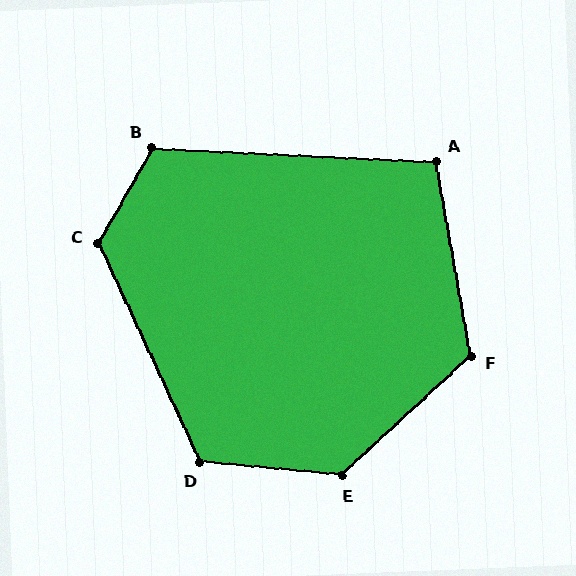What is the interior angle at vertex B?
Approximately 117 degrees (obtuse).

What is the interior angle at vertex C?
Approximately 126 degrees (obtuse).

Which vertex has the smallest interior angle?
A, at approximately 103 degrees.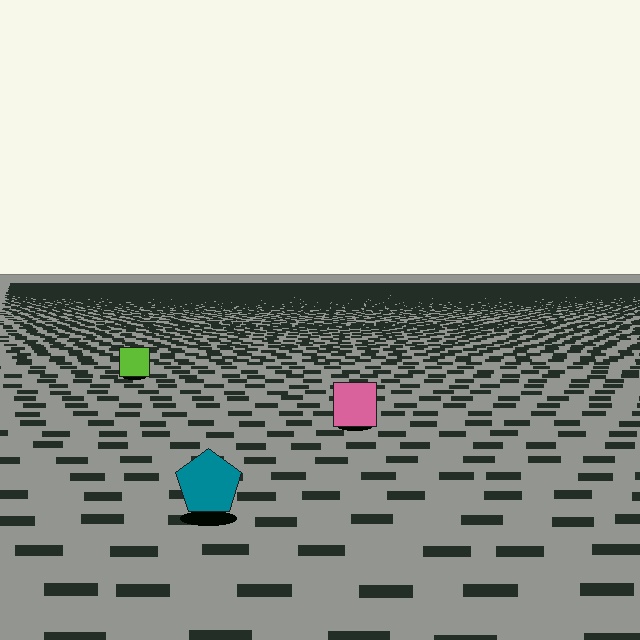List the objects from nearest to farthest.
From nearest to farthest: the teal pentagon, the pink square, the lime square.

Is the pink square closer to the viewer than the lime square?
Yes. The pink square is closer — you can tell from the texture gradient: the ground texture is coarser near it.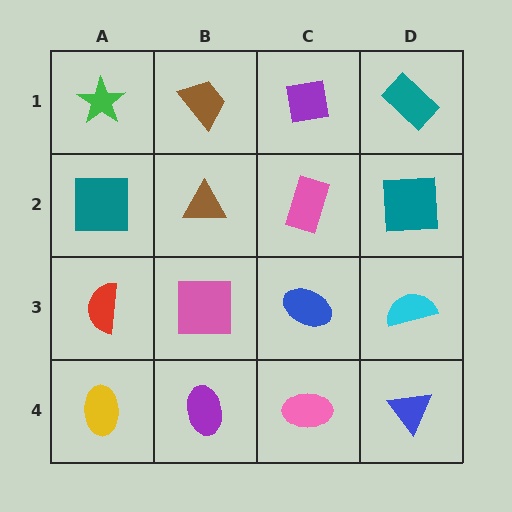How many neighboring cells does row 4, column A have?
2.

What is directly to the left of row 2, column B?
A teal square.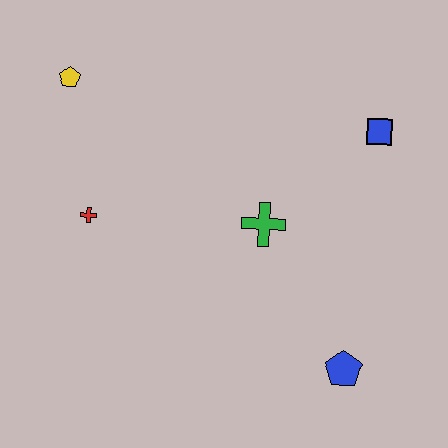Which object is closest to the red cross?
The yellow pentagon is closest to the red cross.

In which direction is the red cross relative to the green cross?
The red cross is to the left of the green cross.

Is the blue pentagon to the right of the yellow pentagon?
Yes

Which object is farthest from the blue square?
The yellow pentagon is farthest from the blue square.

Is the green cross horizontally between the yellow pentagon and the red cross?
No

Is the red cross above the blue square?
No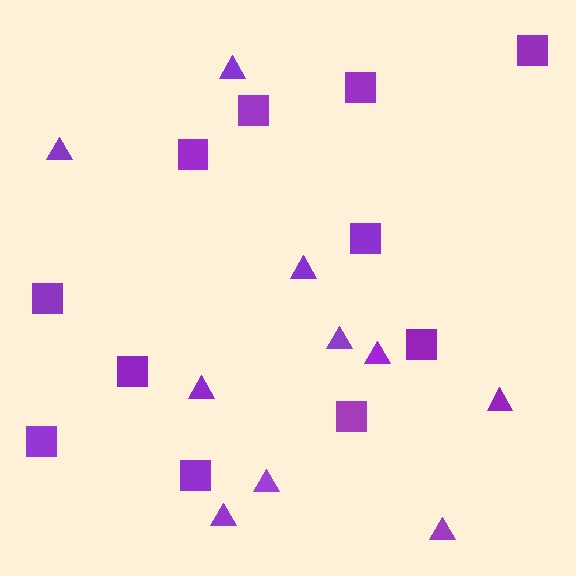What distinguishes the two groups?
There are 2 groups: one group of triangles (10) and one group of squares (11).